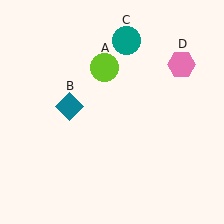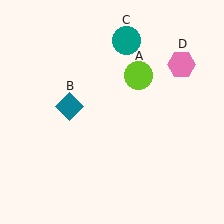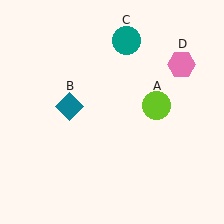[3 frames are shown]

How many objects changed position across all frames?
1 object changed position: lime circle (object A).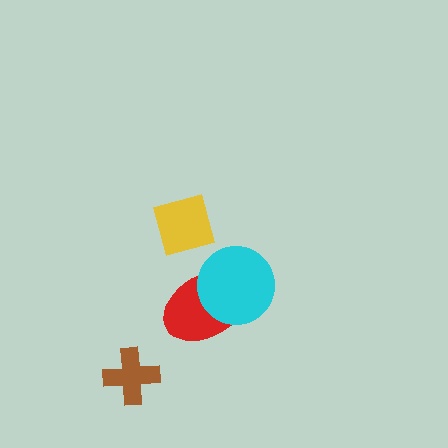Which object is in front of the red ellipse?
The cyan circle is in front of the red ellipse.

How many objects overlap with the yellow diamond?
0 objects overlap with the yellow diamond.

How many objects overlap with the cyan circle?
1 object overlaps with the cyan circle.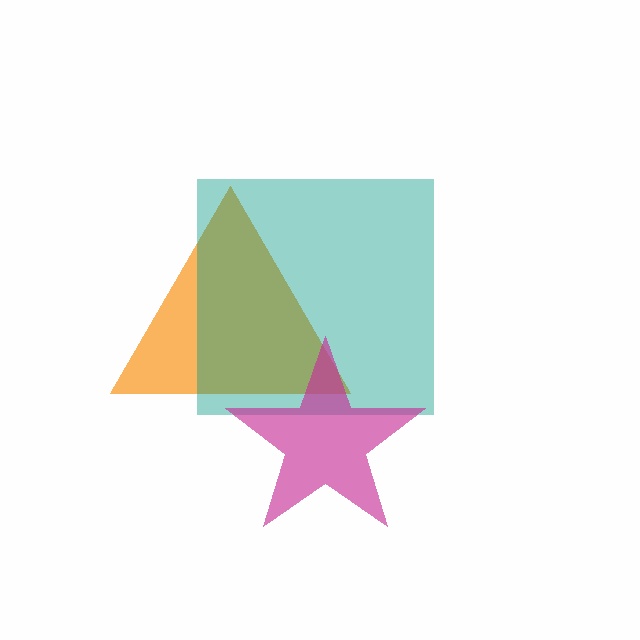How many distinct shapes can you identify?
There are 3 distinct shapes: an orange triangle, a teal square, a magenta star.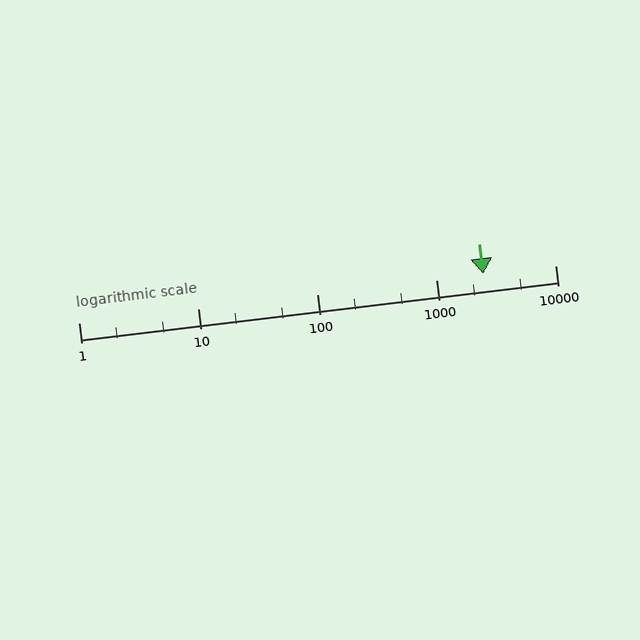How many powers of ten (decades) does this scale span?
The scale spans 4 decades, from 1 to 10000.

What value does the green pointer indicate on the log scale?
The pointer indicates approximately 2500.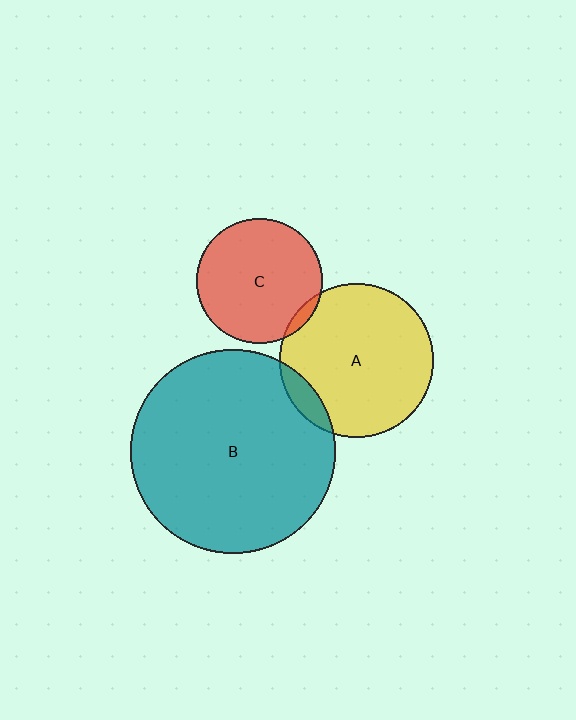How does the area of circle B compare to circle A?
Approximately 1.8 times.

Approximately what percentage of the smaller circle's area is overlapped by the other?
Approximately 5%.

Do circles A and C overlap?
Yes.